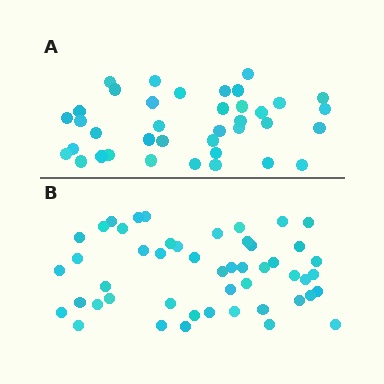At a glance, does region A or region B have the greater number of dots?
Region B (the bottom region) has more dots.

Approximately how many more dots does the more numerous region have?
Region B has roughly 12 or so more dots than region A.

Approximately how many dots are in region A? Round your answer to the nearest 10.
About 40 dots. (The exact count is 38, which rounds to 40.)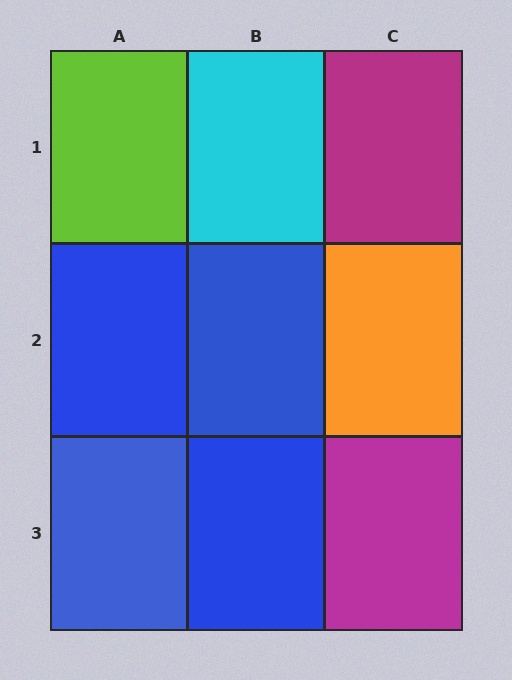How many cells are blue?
4 cells are blue.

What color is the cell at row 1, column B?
Cyan.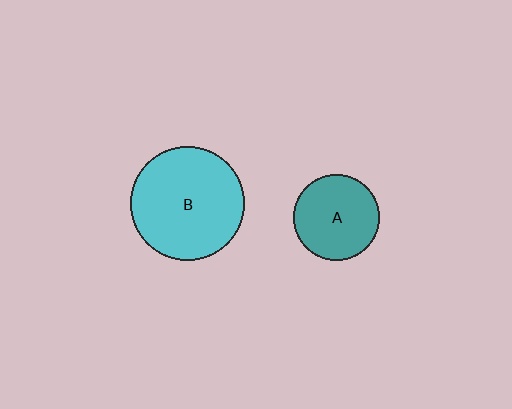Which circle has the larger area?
Circle B (cyan).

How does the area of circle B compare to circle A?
Approximately 1.8 times.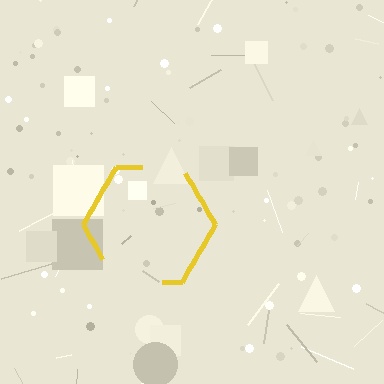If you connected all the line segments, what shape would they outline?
They would outline a hexagon.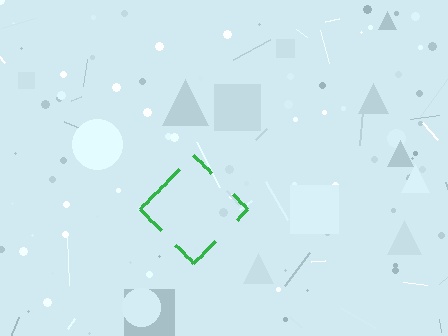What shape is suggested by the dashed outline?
The dashed outline suggests a diamond.